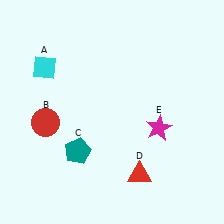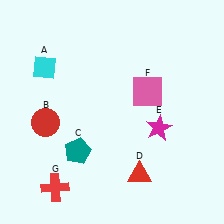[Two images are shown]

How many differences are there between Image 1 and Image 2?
There are 2 differences between the two images.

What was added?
A pink square (F), a red cross (G) were added in Image 2.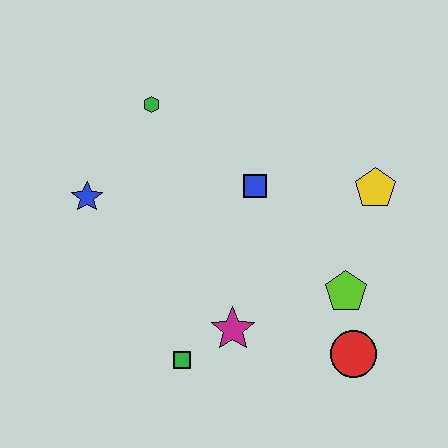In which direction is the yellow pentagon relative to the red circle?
The yellow pentagon is above the red circle.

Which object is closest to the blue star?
The green hexagon is closest to the blue star.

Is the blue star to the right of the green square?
No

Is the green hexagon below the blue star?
No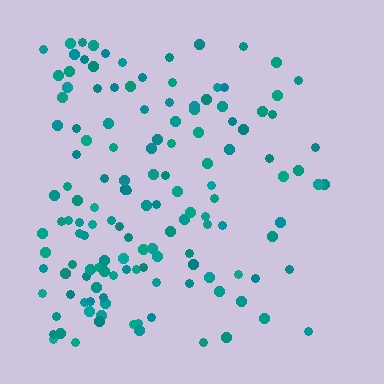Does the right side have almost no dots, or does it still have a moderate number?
Still a moderate number, just noticeably fewer than the left.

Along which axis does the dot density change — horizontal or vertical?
Horizontal.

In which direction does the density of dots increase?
From right to left, with the left side densest.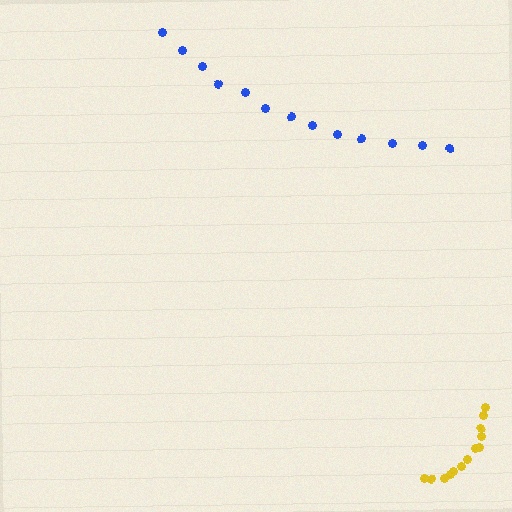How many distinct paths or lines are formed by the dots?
There are 2 distinct paths.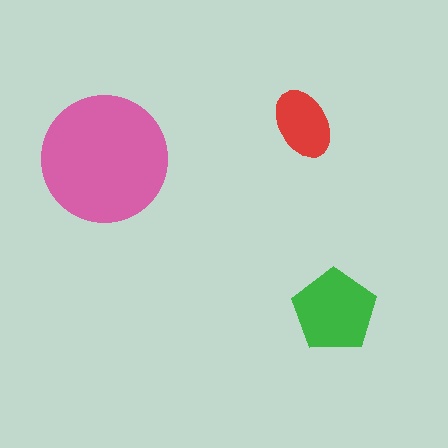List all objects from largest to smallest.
The pink circle, the green pentagon, the red ellipse.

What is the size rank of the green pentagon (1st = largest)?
2nd.